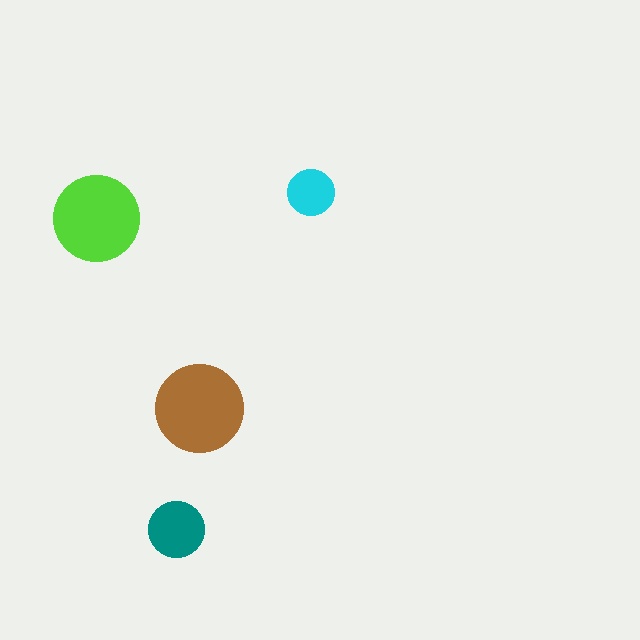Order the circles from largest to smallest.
the brown one, the lime one, the teal one, the cyan one.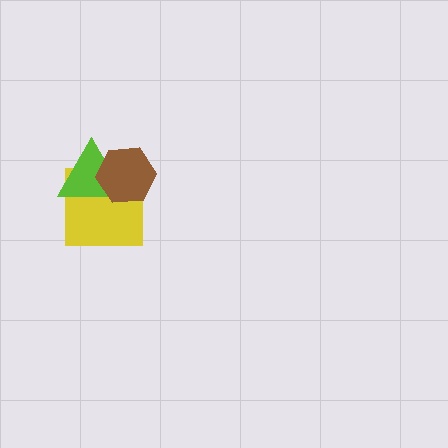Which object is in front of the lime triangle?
The brown hexagon is in front of the lime triangle.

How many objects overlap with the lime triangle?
2 objects overlap with the lime triangle.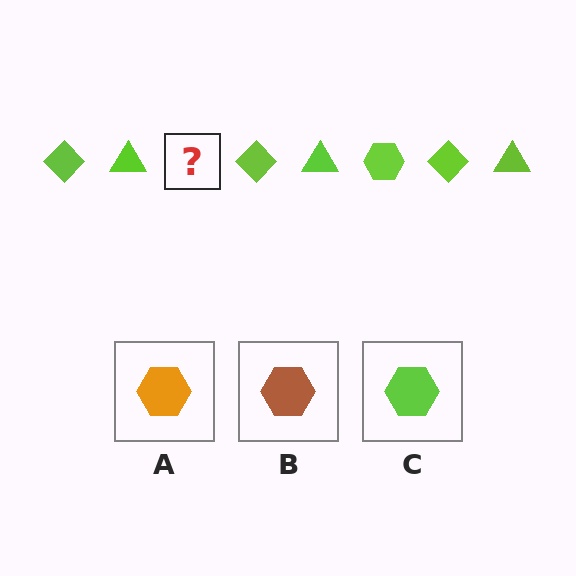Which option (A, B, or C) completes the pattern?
C.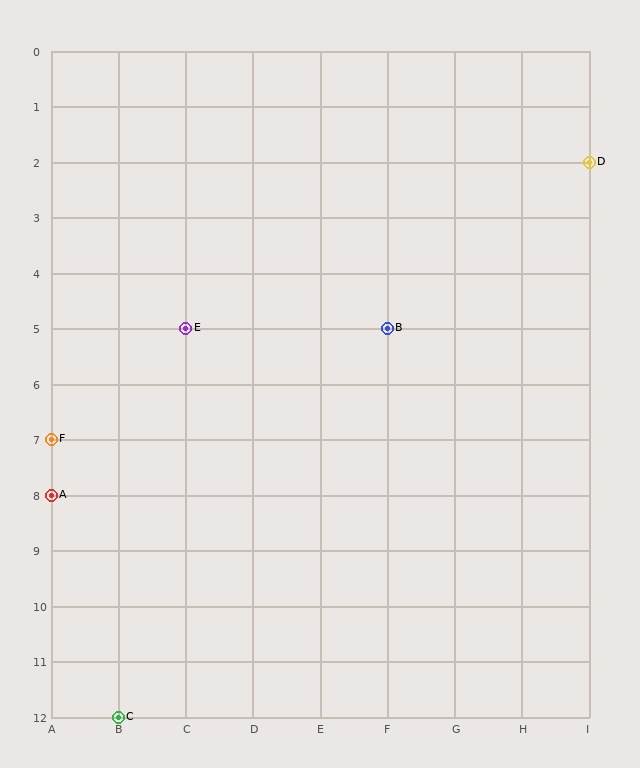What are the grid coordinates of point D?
Point D is at grid coordinates (I, 2).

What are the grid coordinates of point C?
Point C is at grid coordinates (B, 12).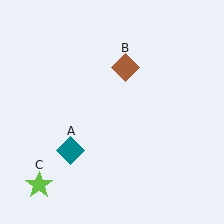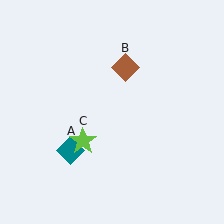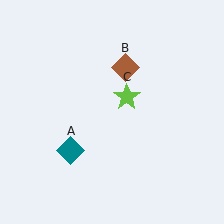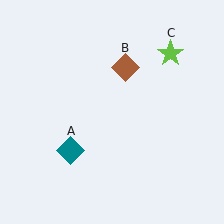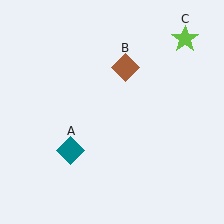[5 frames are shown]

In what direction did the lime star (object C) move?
The lime star (object C) moved up and to the right.